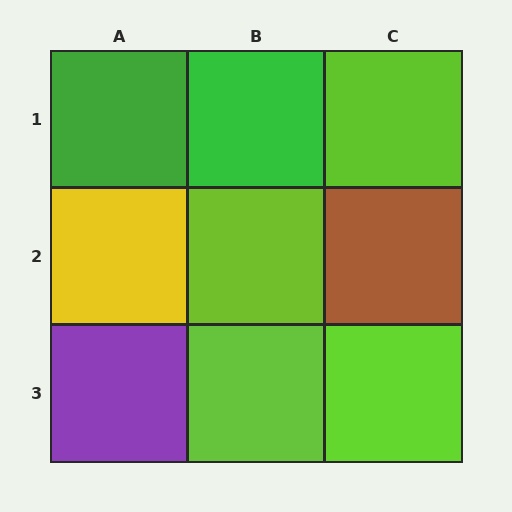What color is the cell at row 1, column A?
Green.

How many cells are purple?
1 cell is purple.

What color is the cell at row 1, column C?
Lime.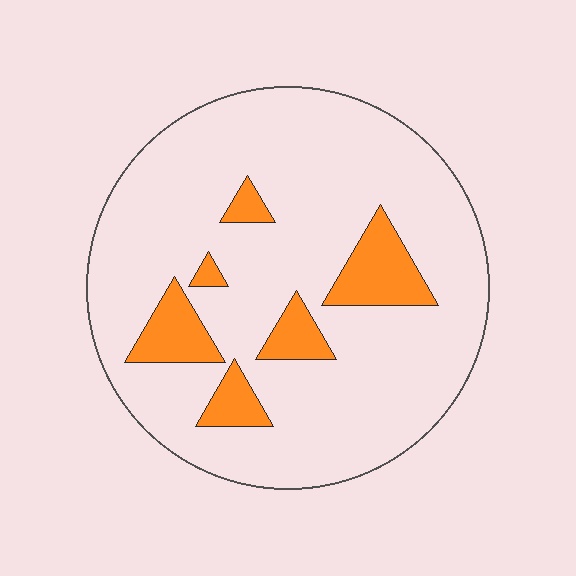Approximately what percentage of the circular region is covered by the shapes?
Approximately 15%.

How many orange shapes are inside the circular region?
6.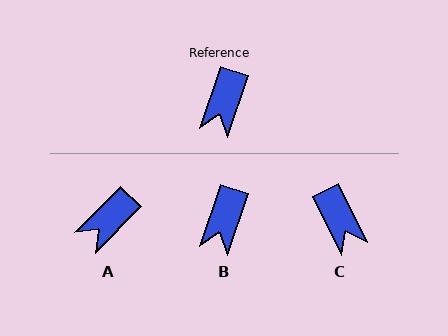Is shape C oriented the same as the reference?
No, it is off by about 44 degrees.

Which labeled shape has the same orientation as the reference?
B.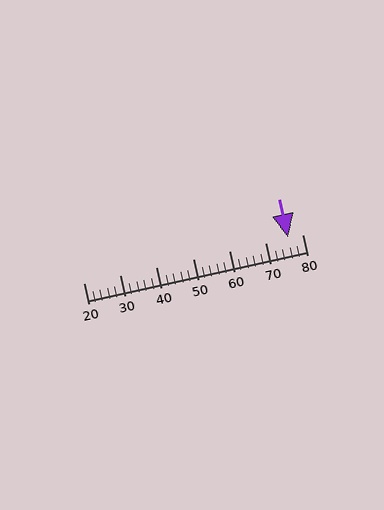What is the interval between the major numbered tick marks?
The major tick marks are spaced 10 units apart.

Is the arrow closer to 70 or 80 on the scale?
The arrow is closer to 80.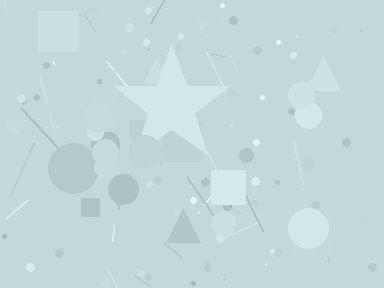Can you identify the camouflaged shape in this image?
The camouflaged shape is a star.